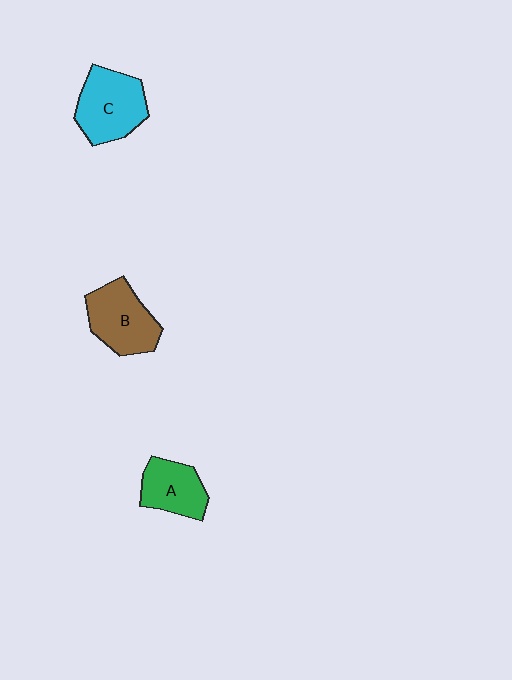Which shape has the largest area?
Shape C (cyan).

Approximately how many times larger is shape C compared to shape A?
Approximately 1.4 times.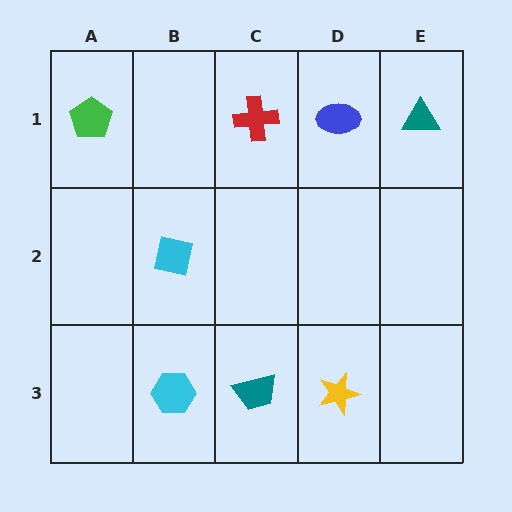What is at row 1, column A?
A green pentagon.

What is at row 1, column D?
A blue ellipse.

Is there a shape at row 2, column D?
No, that cell is empty.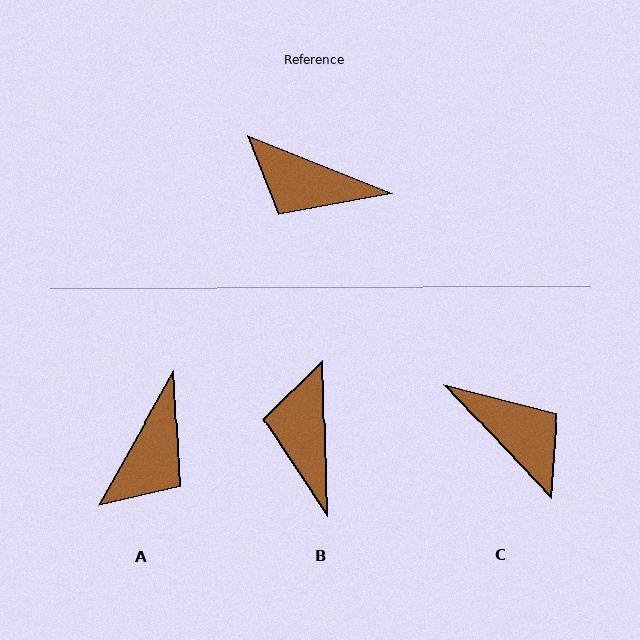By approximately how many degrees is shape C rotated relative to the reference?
Approximately 155 degrees counter-clockwise.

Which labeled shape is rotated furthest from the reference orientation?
C, about 155 degrees away.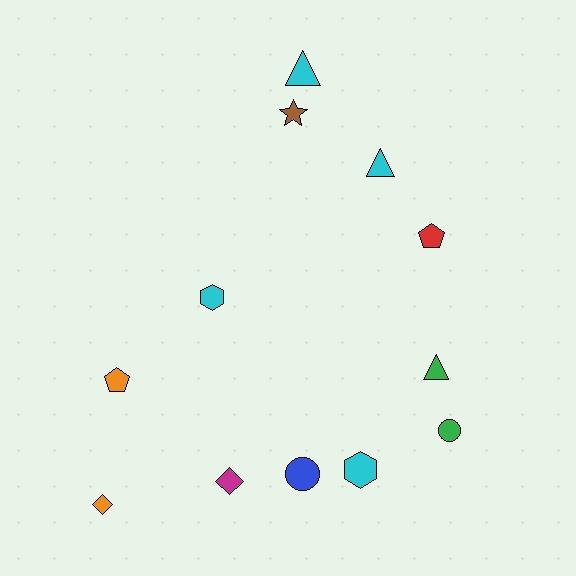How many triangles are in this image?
There are 3 triangles.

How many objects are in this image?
There are 12 objects.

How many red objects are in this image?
There is 1 red object.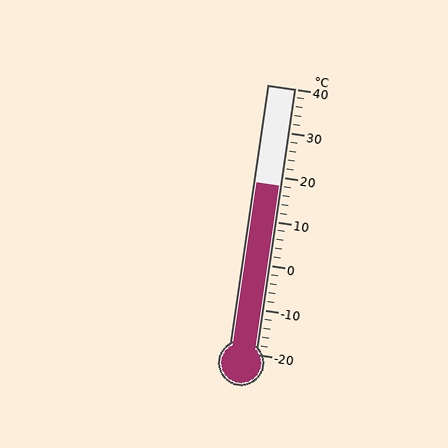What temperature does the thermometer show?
The thermometer shows approximately 18°C.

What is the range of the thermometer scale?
The thermometer scale ranges from -20°C to 40°C.